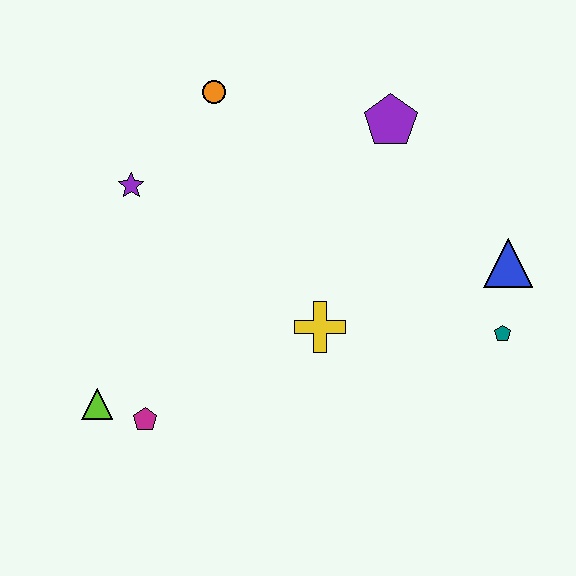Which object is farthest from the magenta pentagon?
The blue triangle is farthest from the magenta pentagon.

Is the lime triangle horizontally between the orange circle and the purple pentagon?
No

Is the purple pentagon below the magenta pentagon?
No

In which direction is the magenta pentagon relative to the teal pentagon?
The magenta pentagon is to the left of the teal pentagon.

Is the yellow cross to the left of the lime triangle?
No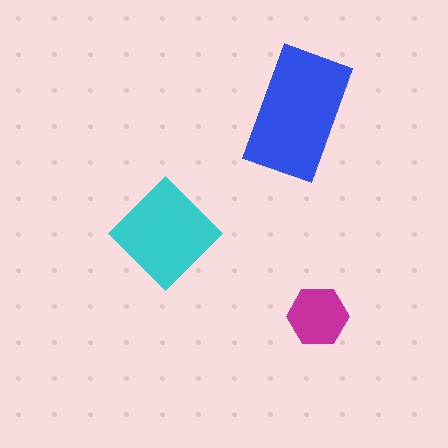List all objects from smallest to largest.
The magenta hexagon, the cyan diamond, the blue rectangle.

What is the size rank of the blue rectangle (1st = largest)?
1st.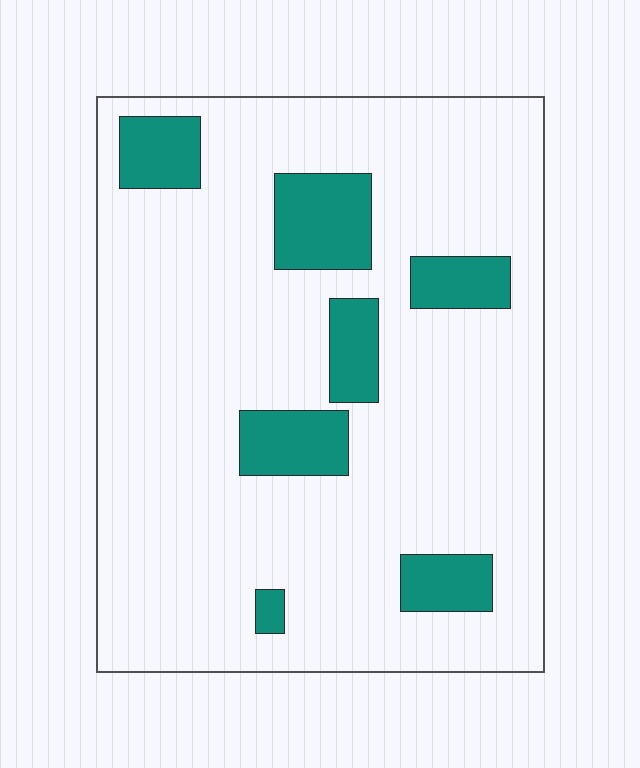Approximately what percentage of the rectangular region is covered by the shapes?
Approximately 15%.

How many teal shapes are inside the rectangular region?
7.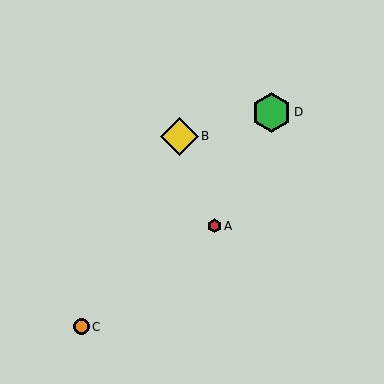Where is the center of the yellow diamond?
The center of the yellow diamond is at (179, 136).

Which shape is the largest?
The green hexagon (labeled D) is the largest.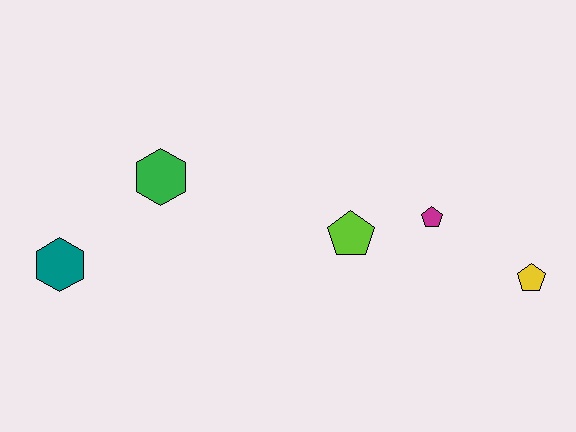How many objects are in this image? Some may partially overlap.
There are 5 objects.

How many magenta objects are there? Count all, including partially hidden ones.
There is 1 magenta object.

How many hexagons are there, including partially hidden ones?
There are 2 hexagons.